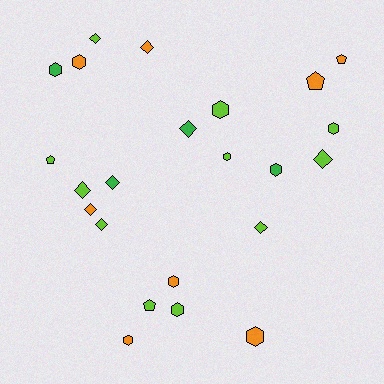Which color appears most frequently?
Lime, with 11 objects.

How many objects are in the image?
There are 23 objects.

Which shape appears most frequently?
Hexagon, with 10 objects.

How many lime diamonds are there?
There are 5 lime diamonds.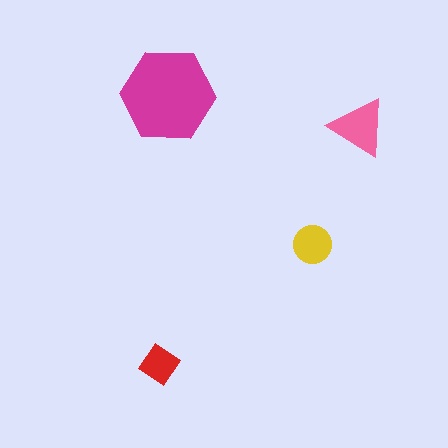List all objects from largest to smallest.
The magenta hexagon, the pink triangle, the yellow circle, the red diamond.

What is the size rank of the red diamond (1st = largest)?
4th.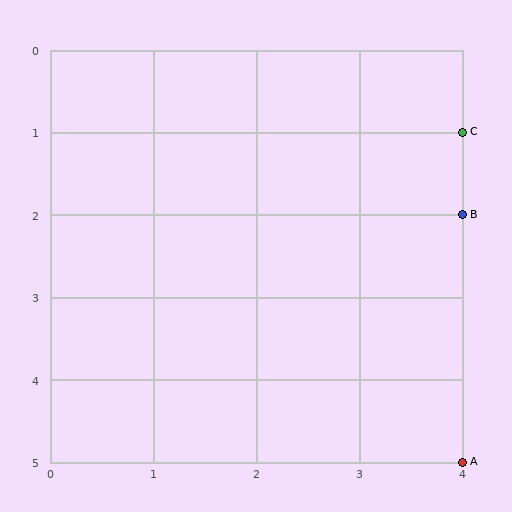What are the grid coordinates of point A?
Point A is at grid coordinates (4, 5).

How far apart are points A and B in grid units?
Points A and B are 3 rows apart.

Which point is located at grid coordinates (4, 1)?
Point C is at (4, 1).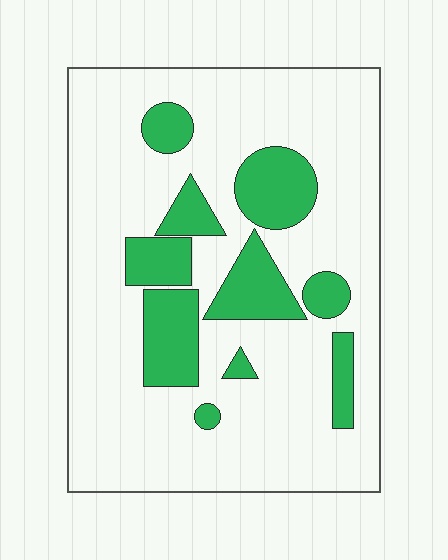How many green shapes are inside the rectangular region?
10.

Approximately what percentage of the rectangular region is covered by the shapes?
Approximately 20%.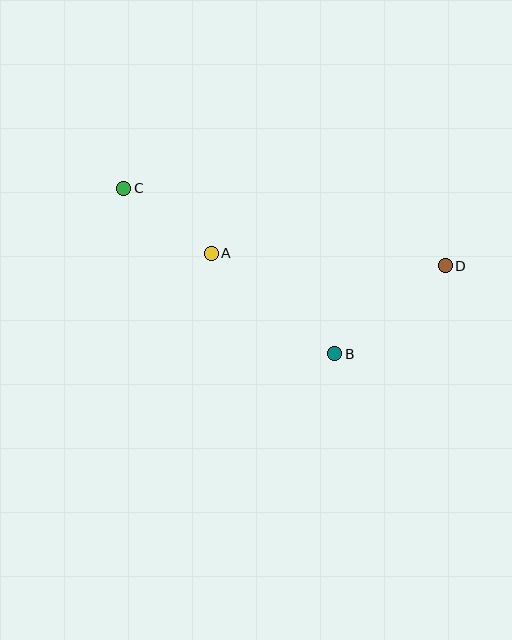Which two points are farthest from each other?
Points C and D are farthest from each other.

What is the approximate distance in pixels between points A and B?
The distance between A and B is approximately 159 pixels.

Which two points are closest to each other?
Points A and C are closest to each other.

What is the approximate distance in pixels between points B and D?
The distance between B and D is approximately 141 pixels.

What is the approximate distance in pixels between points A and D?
The distance between A and D is approximately 234 pixels.